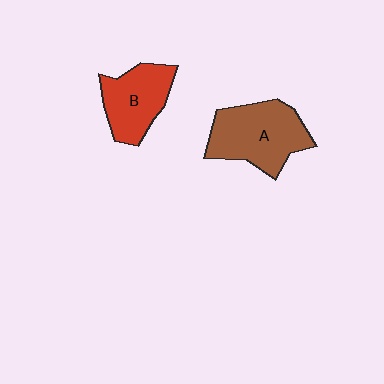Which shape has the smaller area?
Shape B (red).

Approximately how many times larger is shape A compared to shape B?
Approximately 1.3 times.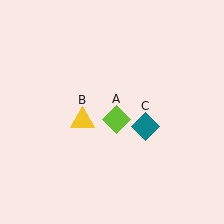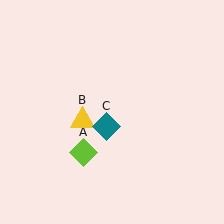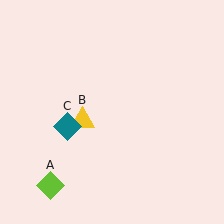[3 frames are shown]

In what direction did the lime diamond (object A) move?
The lime diamond (object A) moved down and to the left.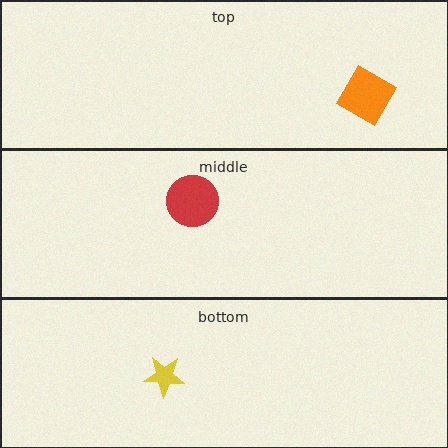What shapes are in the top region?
The orange square.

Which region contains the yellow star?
The bottom region.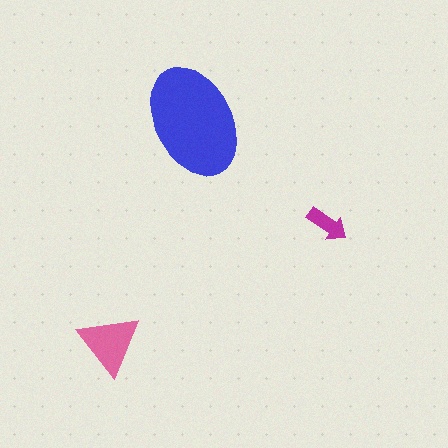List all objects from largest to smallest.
The blue ellipse, the pink triangle, the magenta arrow.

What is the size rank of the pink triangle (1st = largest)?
2nd.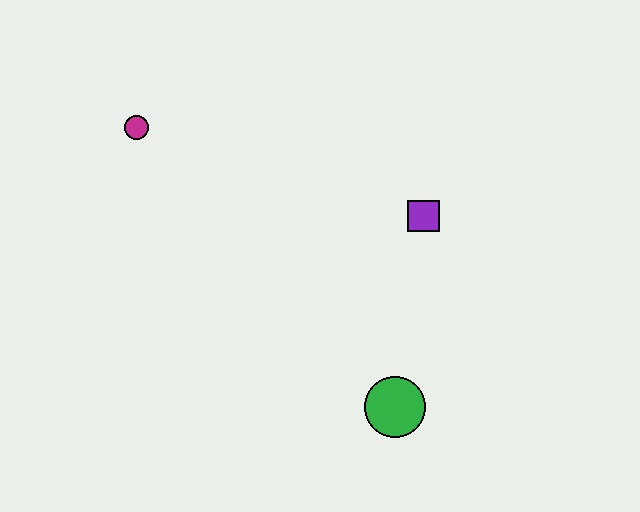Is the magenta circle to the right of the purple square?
No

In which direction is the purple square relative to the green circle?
The purple square is above the green circle.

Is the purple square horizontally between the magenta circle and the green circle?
No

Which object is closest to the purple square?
The green circle is closest to the purple square.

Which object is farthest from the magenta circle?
The green circle is farthest from the magenta circle.